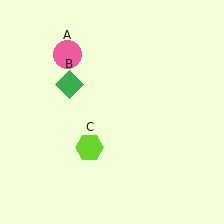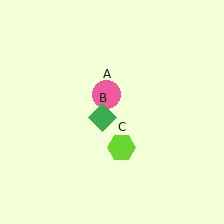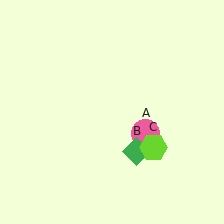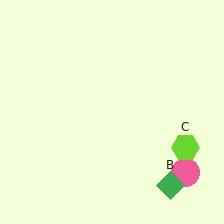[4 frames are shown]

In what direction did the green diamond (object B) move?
The green diamond (object B) moved down and to the right.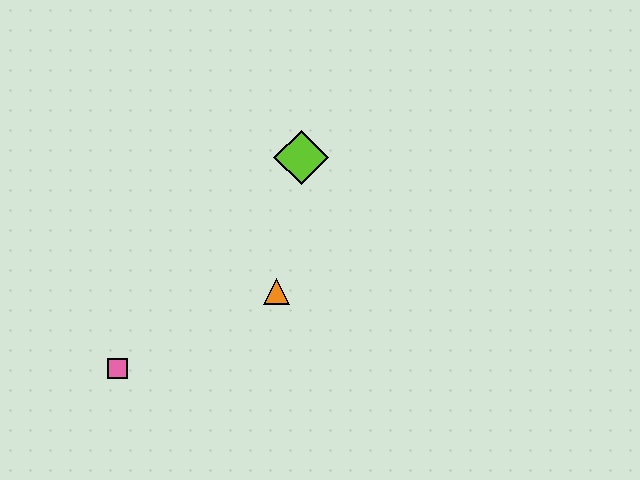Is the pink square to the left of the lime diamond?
Yes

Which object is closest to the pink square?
The orange triangle is closest to the pink square.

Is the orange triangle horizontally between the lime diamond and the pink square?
Yes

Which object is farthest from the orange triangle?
The pink square is farthest from the orange triangle.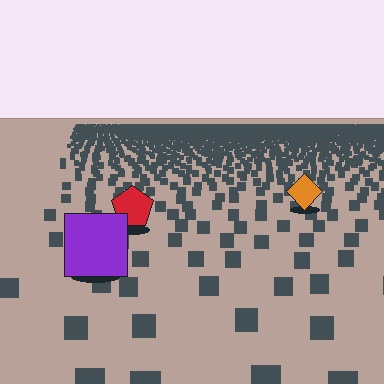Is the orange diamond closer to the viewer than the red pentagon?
No. The red pentagon is closer — you can tell from the texture gradient: the ground texture is coarser near it.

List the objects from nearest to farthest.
From nearest to farthest: the purple square, the red pentagon, the orange diamond.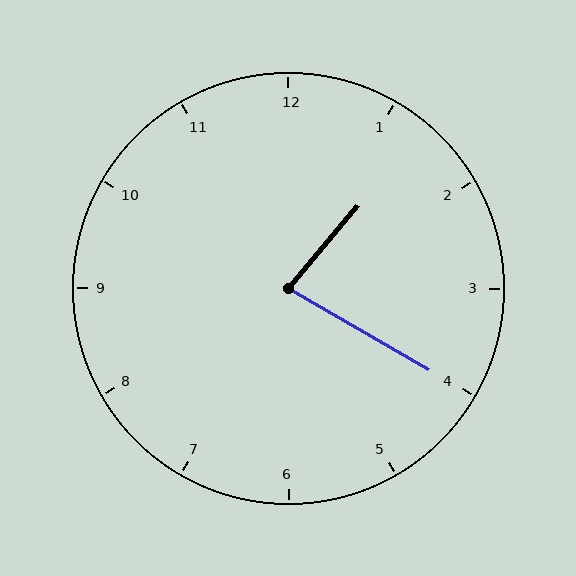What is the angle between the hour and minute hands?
Approximately 80 degrees.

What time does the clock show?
1:20.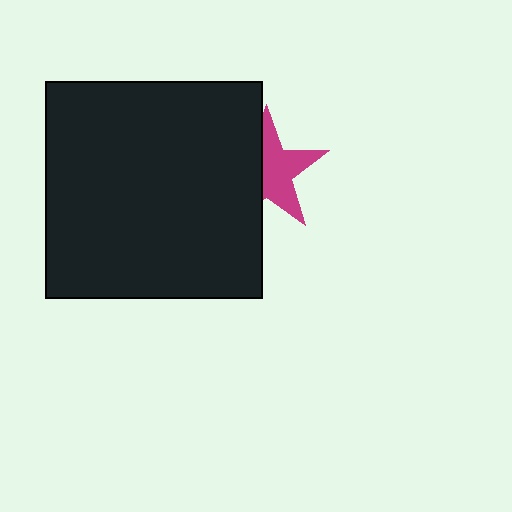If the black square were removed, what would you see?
You would see the complete magenta star.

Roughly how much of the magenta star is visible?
About half of it is visible (roughly 54%).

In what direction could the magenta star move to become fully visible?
The magenta star could move right. That would shift it out from behind the black square entirely.